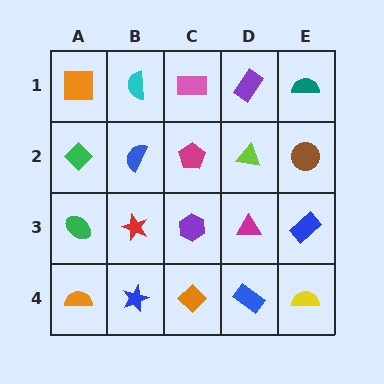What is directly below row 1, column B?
A blue semicircle.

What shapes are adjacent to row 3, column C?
A magenta pentagon (row 2, column C), an orange diamond (row 4, column C), a red star (row 3, column B), a magenta triangle (row 3, column D).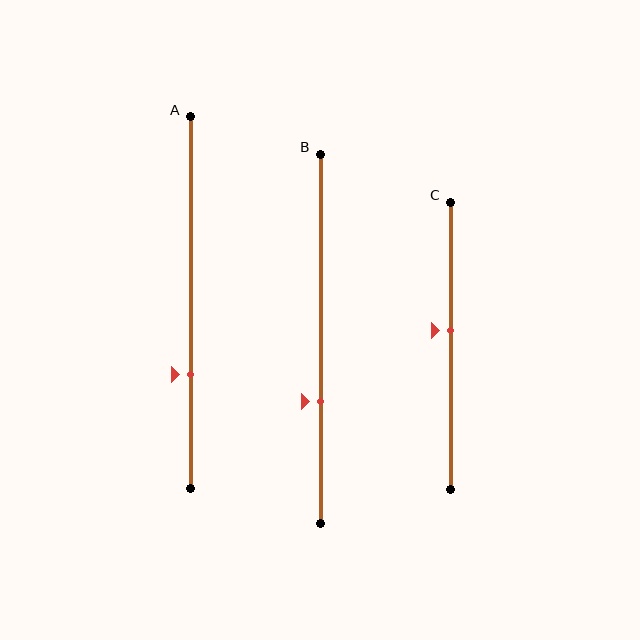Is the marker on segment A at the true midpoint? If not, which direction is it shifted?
No, the marker on segment A is shifted downward by about 19% of the segment length.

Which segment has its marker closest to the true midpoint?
Segment C has its marker closest to the true midpoint.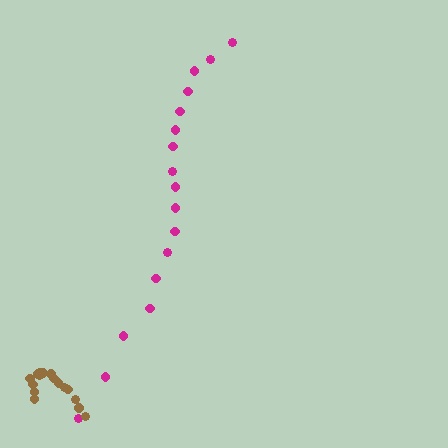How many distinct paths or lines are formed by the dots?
There are 2 distinct paths.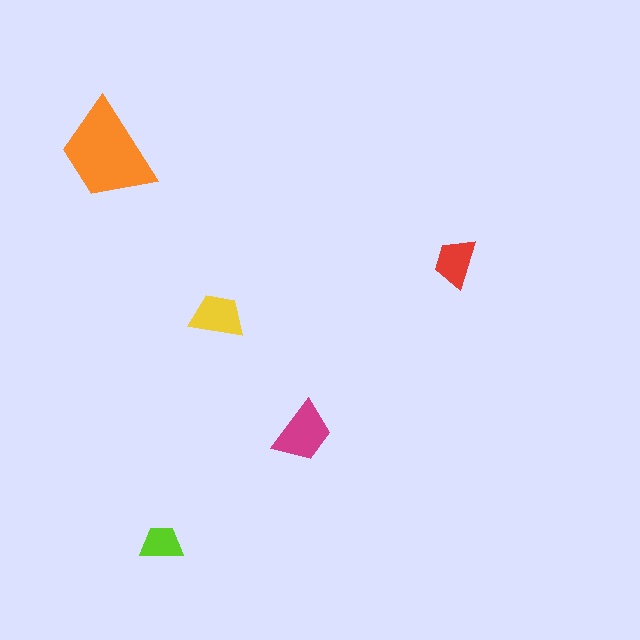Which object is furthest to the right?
The red trapezoid is rightmost.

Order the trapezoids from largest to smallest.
the orange one, the magenta one, the yellow one, the red one, the lime one.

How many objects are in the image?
There are 5 objects in the image.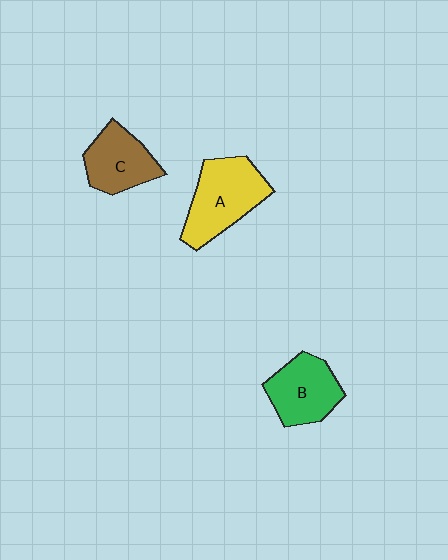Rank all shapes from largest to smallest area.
From largest to smallest: A (yellow), B (green), C (brown).